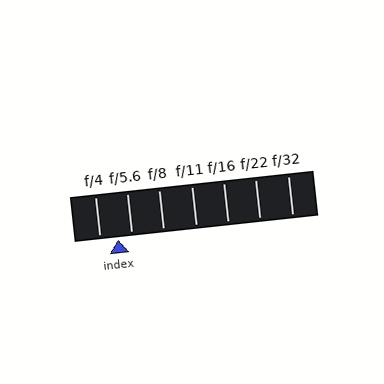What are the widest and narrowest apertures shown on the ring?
The widest aperture shown is f/4 and the narrowest is f/32.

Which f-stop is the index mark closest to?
The index mark is closest to f/5.6.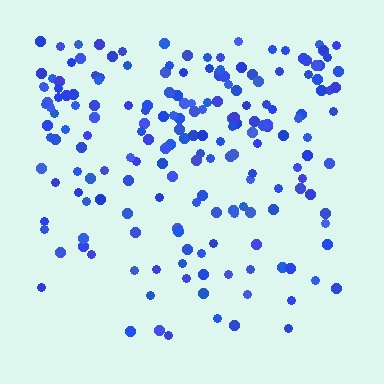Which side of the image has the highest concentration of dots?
The top.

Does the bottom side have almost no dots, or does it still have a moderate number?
Still a moderate number, just noticeably fewer than the top.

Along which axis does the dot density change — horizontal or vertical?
Vertical.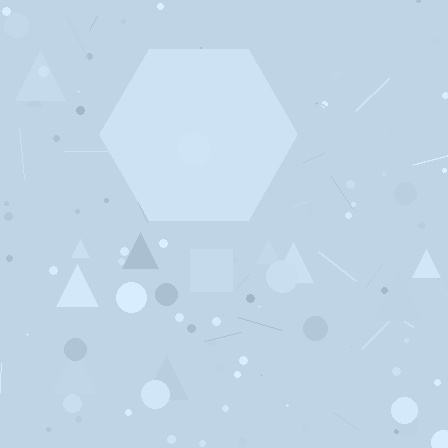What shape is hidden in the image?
A hexagon is hidden in the image.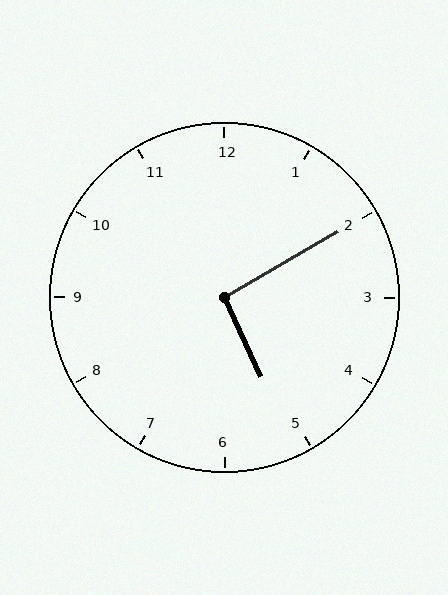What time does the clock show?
5:10.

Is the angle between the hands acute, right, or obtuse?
It is right.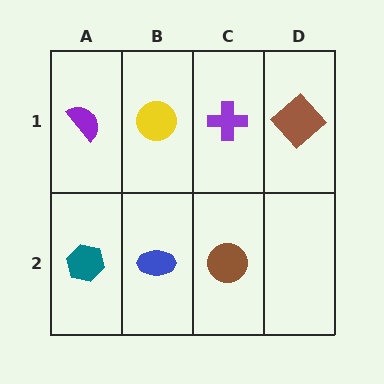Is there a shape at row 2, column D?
No, that cell is empty.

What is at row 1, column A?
A purple semicircle.